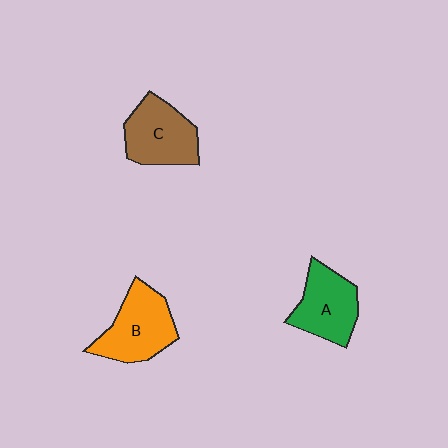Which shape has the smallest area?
Shape A (green).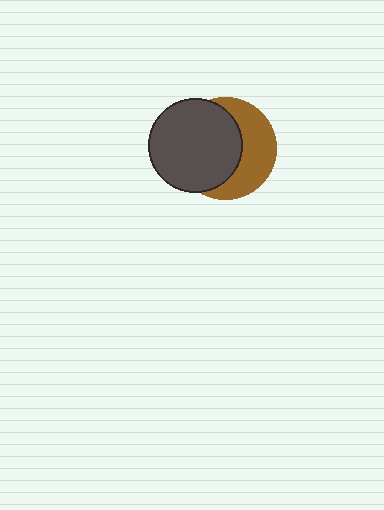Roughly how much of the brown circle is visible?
A small part of it is visible (roughly 43%).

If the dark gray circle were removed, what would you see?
You would see the complete brown circle.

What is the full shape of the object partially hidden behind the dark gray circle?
The partially hidden object is a brown circle.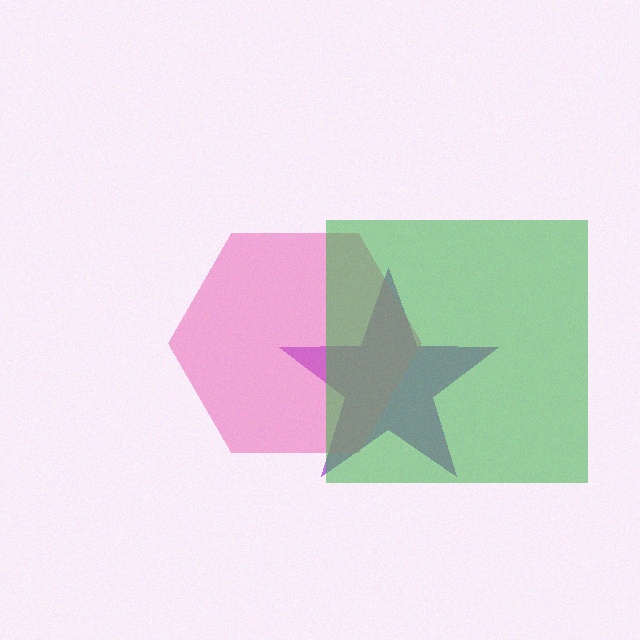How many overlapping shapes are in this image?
There are 3 overlapping shapes in the image.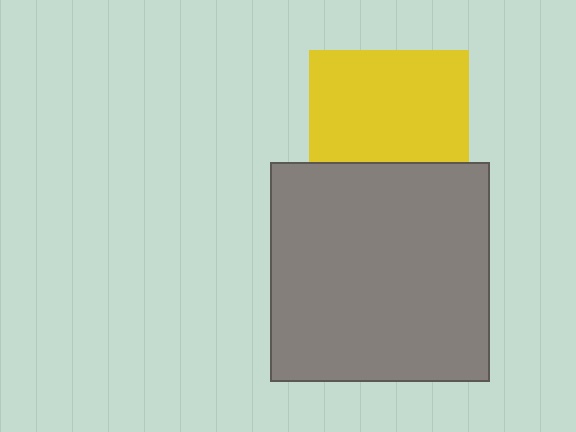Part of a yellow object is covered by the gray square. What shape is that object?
It is a square.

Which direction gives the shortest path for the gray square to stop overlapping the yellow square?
Moving down gives the shortest separation.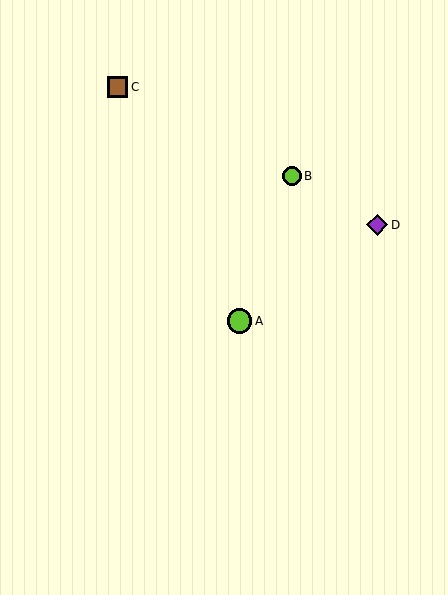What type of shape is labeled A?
Shape A is a lime circle.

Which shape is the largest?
The lime circle (labeled A) is the largest.